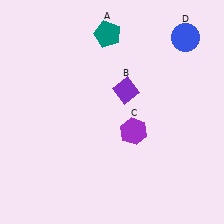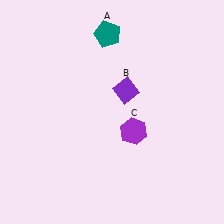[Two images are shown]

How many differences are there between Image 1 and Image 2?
There is 1 difference between the two images.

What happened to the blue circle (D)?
The blue circle (D) was removed in Image 2. It was in the top-right area of Image 1.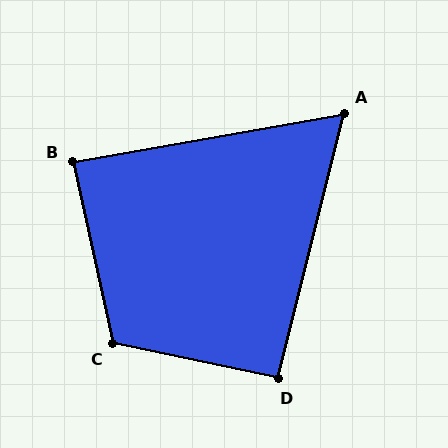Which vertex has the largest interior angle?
C, at approximately 114 degrees.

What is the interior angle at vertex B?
Approximately 88 degrees (approximately right).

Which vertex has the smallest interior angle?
A, at approximately 66 degrees.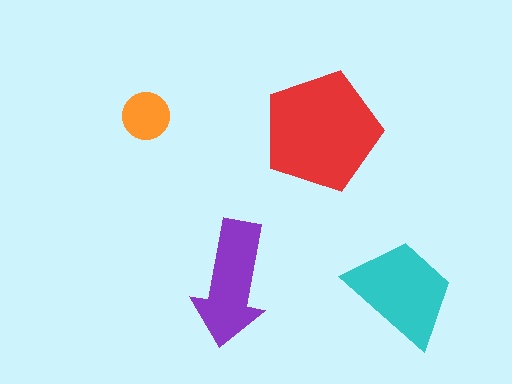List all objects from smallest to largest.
The orange circle, the purple arrow, the cyan trapezoid, the red pentagon.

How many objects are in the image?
There are 4 objects in the image.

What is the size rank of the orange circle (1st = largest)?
4th.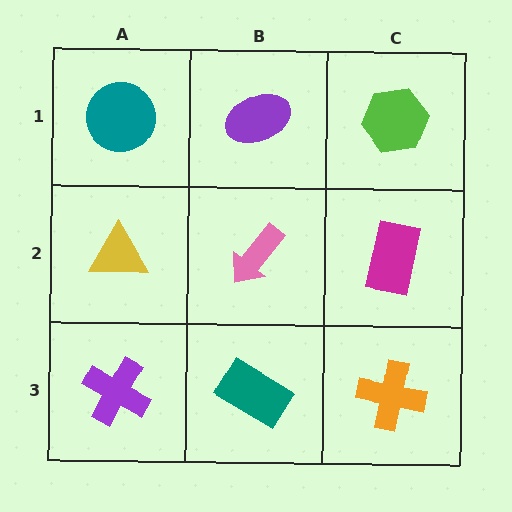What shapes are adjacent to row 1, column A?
A yellow triangle (row 2, column A), a purple ellipse (row 1, column B).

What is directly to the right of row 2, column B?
A magenta rectangle.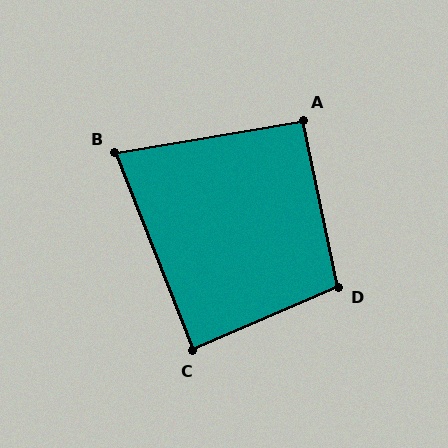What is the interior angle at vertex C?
Approximately 88 degrees (approximately right).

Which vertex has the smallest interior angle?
B, at approximately 78 degrees.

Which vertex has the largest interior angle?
D, at approximately 102 degrees.